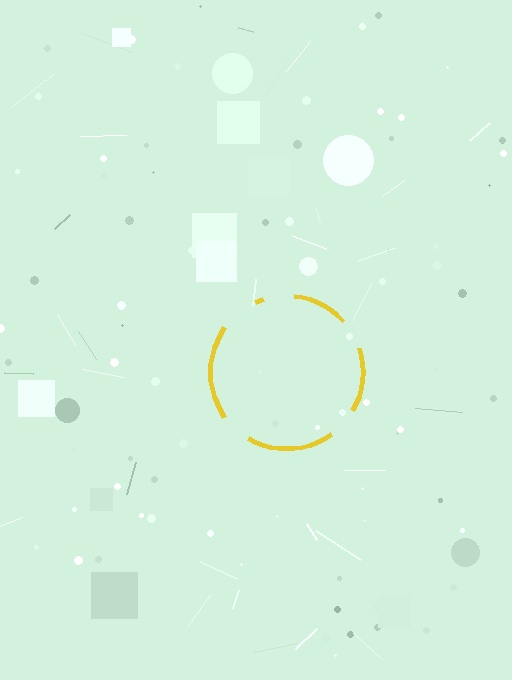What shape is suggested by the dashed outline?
The dashed outline suggests a circle.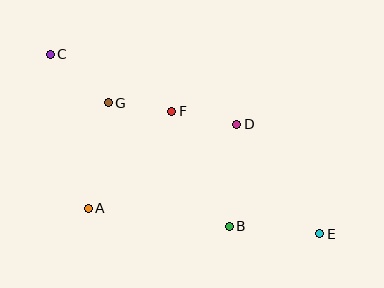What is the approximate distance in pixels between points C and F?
The distance between C and F is approximately 134 pixels.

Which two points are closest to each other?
Points F and G are closest to each other.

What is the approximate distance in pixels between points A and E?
The distance between A and E is approximately 233 pixels.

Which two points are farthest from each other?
Points C and E are farthest from each other.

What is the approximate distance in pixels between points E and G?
The distance between E and G is approximately 249 pixels.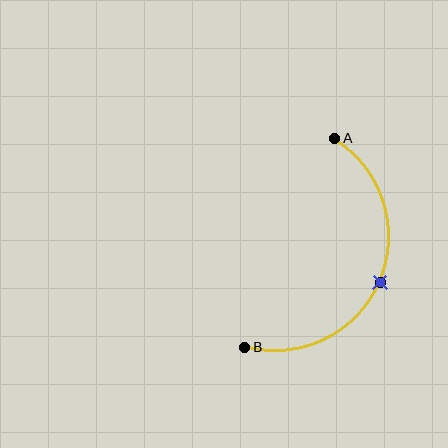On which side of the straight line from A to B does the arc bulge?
The arc bulges to the right of the straight line connecting A and B.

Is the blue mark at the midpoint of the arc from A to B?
Yes. The blue mark lies on the arc at equal arc-length from both A and B — it is the arc midpoint.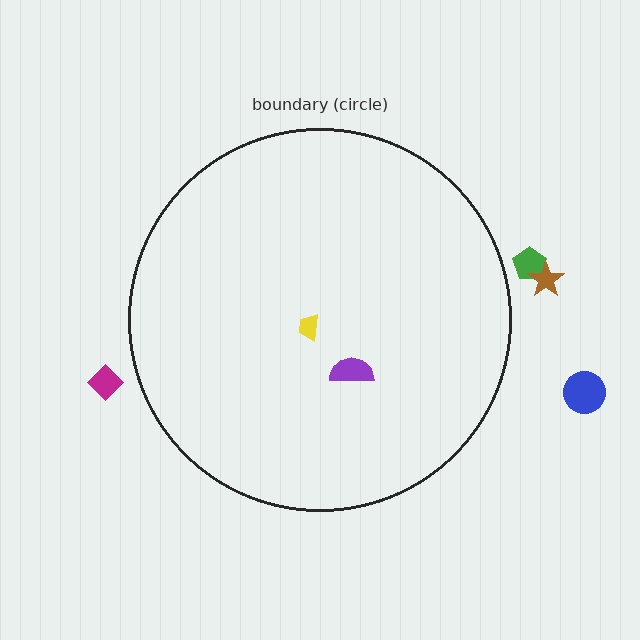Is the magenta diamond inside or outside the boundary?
Outside.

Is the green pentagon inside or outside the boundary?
Outside.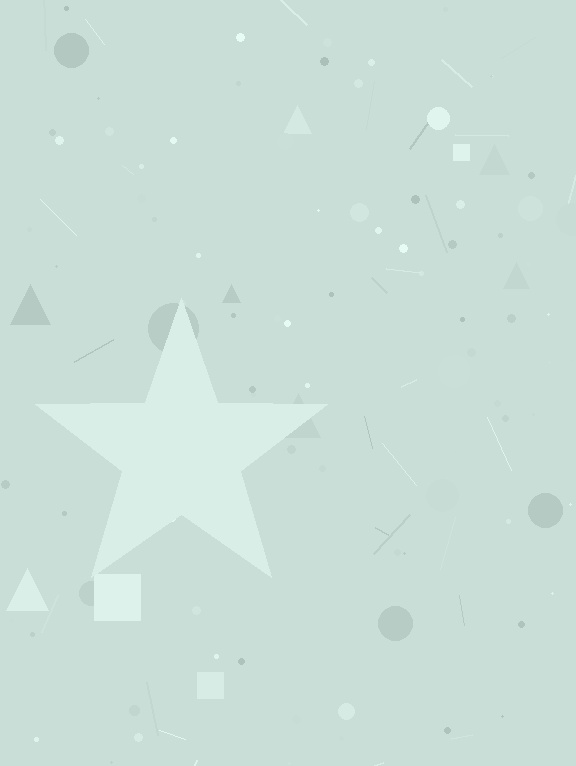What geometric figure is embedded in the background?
A star is embedded in the background.